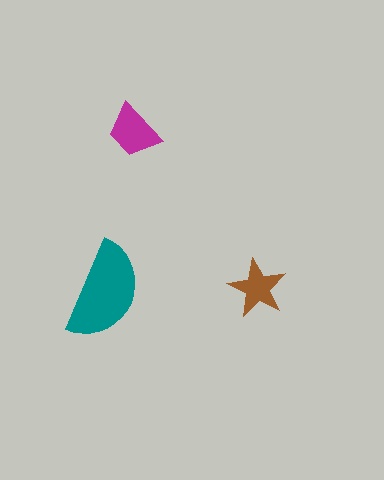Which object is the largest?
The teal semicircle.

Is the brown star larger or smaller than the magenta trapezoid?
Smaller.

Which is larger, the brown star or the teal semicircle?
The teal semicircle.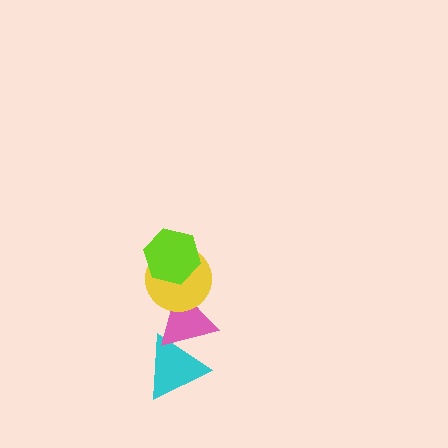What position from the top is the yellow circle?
The yellow circle is 2nd from the top.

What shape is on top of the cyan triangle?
The pink triangle is on top of the cyan triangle.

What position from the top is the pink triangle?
The pink triangle is 3rd from the top.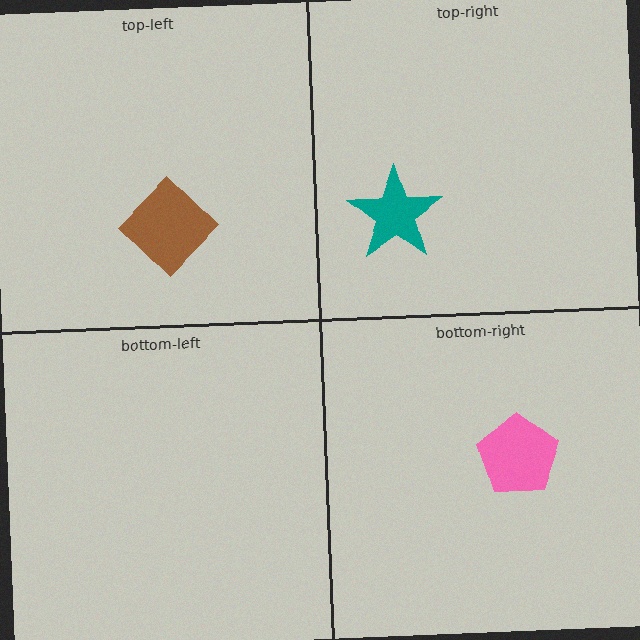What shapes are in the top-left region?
The brown diamond.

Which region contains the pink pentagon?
The bottom-right region.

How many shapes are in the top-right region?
1.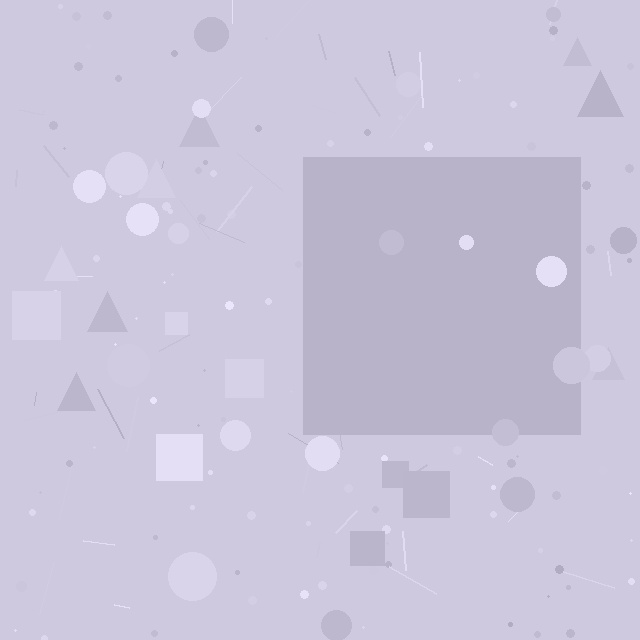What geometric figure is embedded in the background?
A square is embedded in the background.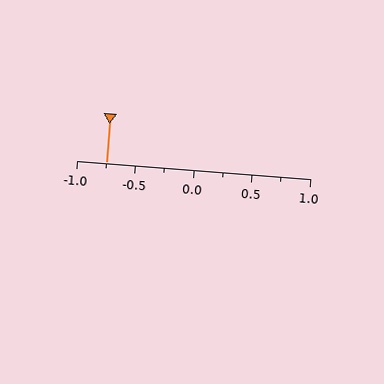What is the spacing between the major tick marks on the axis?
The major ticks are spaced 0.5 apart.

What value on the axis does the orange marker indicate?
The marker indicates approximately -0.75.